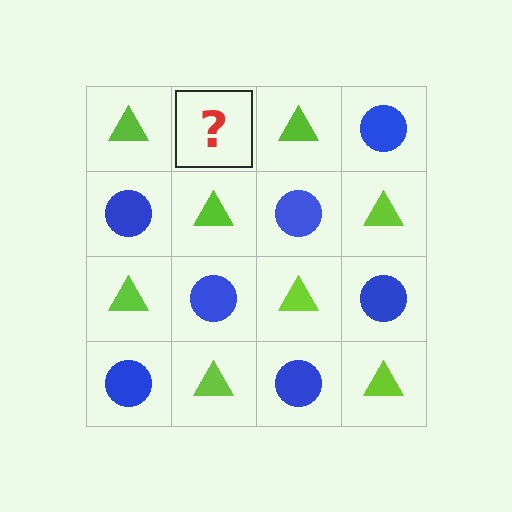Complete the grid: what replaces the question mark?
The question mark should be replaced with a blue circle.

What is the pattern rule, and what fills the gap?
The rule is that it alternates lime triangle and blue circle in a checkerboard pattern. The gap should be filled with a blue circle.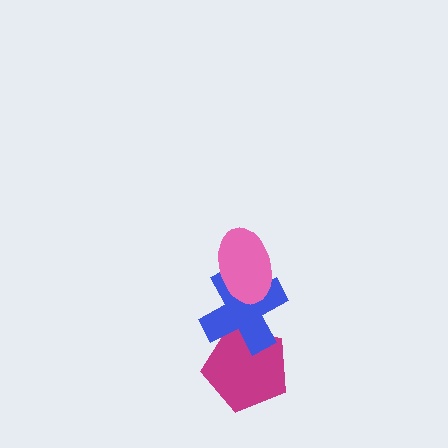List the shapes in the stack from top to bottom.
From top to bottom: the pink ellipse, the blue cross, the magenta pentagon.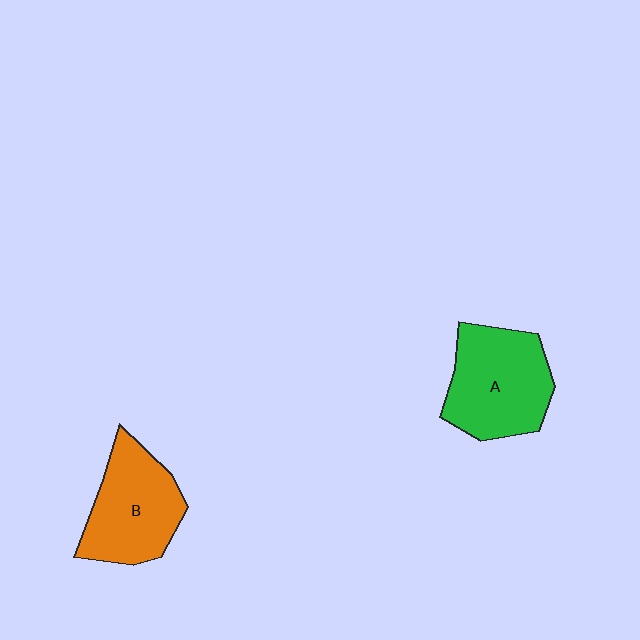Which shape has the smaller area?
Shape B (orange).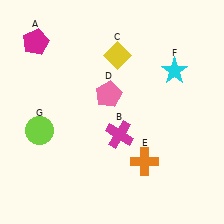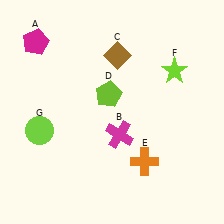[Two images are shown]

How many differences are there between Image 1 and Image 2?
There are 3 differences between the two images.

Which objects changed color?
C changed from yellow to brown. D changed from pink to lime. F changed from cyan to lime.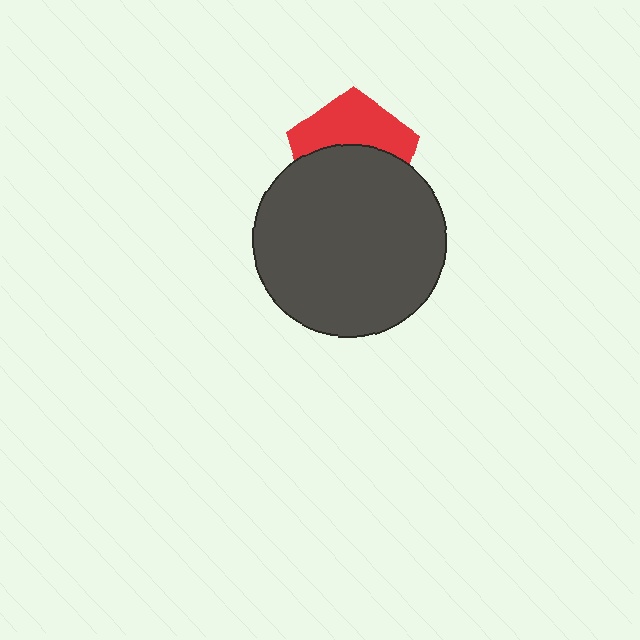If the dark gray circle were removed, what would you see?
You would see the complete red pentagon.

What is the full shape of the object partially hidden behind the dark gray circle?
The partially hidden object is a red pentagon.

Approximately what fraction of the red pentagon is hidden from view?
Roughly 56% of the red pentagon is hidden behind the dark gray circle.